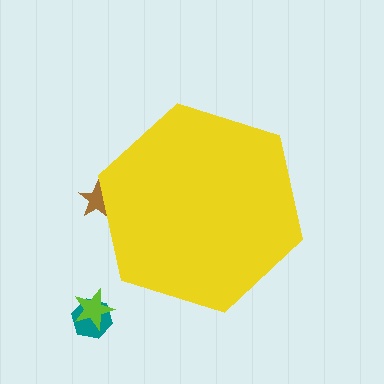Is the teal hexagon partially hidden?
No, the teal hexagon is fully visible.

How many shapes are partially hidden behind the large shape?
1 shape is partially hidden.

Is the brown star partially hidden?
Yes, the brown star is partially hidden behind the yellow hexagon.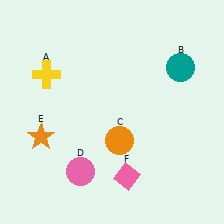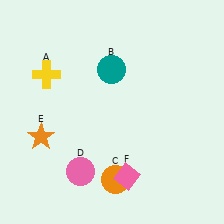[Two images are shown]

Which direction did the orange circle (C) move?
The orange circle (C) moved down.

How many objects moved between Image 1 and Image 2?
2 objects moved between the two images.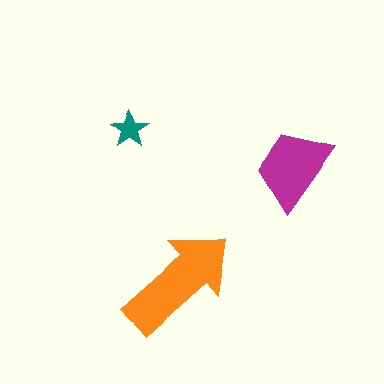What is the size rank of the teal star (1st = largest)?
3rd.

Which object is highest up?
The teal star is topmost.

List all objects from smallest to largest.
The teal star, the magenta trapezoid, the orange arrow.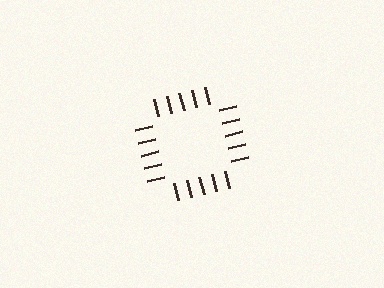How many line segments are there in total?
20 — 5 along each of the 4 edges.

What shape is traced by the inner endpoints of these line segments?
An illusory square — the line segments terminate on its edges but no continuous stroke is drawn.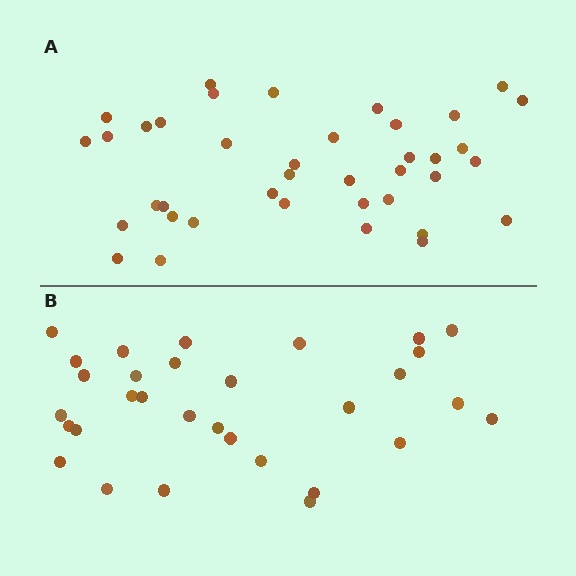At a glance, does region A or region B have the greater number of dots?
Region A (the top region) has more dots.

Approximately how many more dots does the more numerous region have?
Region A has roughly 8 or so more dots than region B.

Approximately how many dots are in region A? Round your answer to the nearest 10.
About 40 dots. (The exact count is 39, which rounds to 40.)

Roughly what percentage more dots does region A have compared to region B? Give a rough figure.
About 25% more.